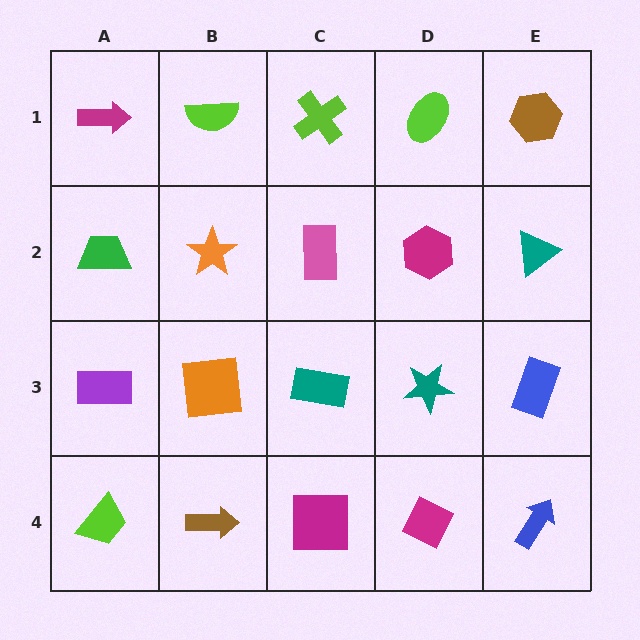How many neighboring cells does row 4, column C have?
3.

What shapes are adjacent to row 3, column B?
An orange star (row 2, column B), a brown arrow (row 4, column B), a purple rectangle (row 3, column A), a teal rectangle (row 3, column C).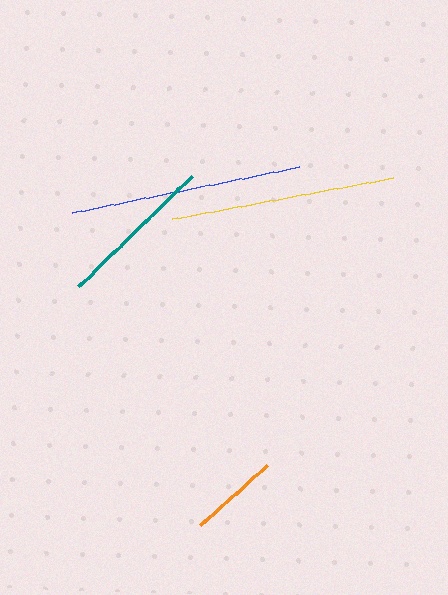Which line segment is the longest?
The blue line is the longest at approximately 232 pixels.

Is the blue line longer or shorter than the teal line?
The blue line is longer than the teal line.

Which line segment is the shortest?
The orange line is the shortest at approximately 89 pixels.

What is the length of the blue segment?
The blue segment is approximately 232 pixels long.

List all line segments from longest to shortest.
From longest to shortest: blue, yellow, teal, orange.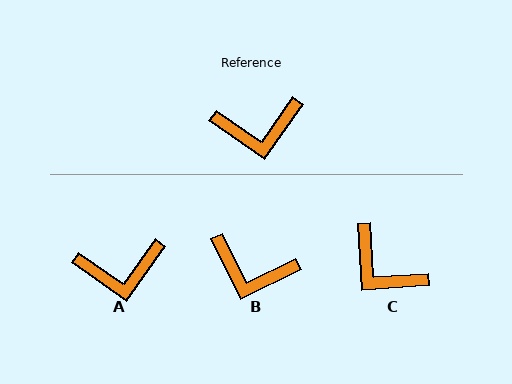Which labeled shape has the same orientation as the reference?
A.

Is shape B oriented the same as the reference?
No, it is off by about 29 degrees.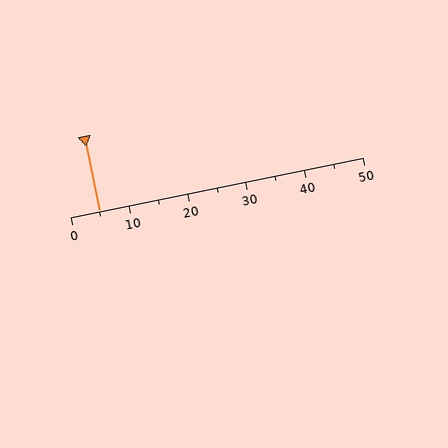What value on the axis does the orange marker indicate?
The marker indicates approximately 5.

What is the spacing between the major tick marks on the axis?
The major ticks are spaced 10 apart.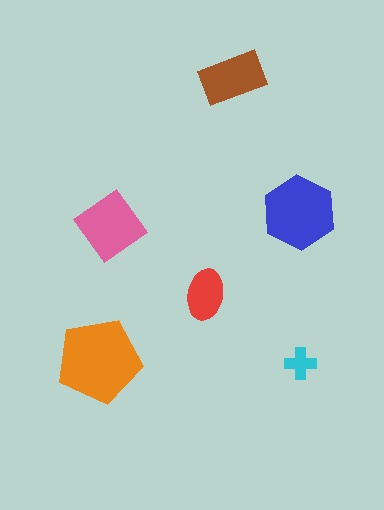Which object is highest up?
The brown rectangle is topmost.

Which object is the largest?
The orange pentagon.